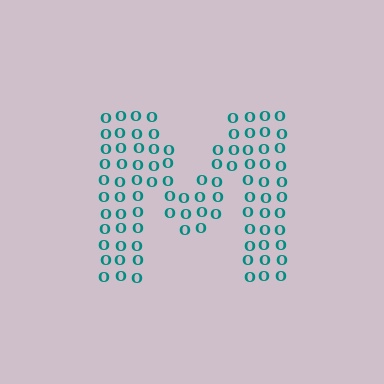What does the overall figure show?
The overall figure shows the letter M.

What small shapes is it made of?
It is made of small letter O's.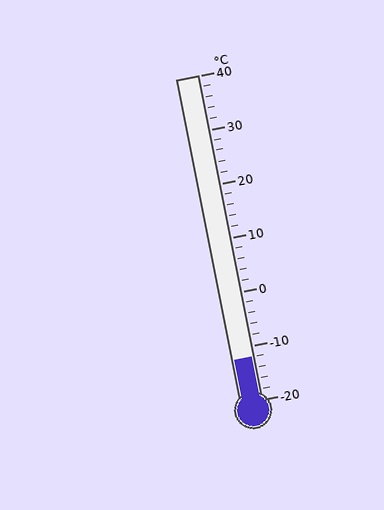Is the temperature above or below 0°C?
The temperature is below 0°C.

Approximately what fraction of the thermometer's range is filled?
The thermometer is filled to approximately 15% of its range.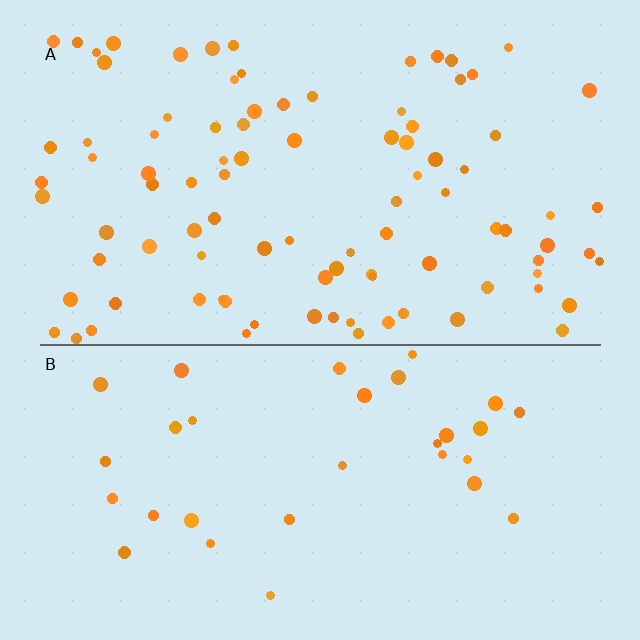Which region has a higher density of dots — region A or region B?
A (the top).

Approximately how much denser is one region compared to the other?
Approximately 2.9× — region A over region B.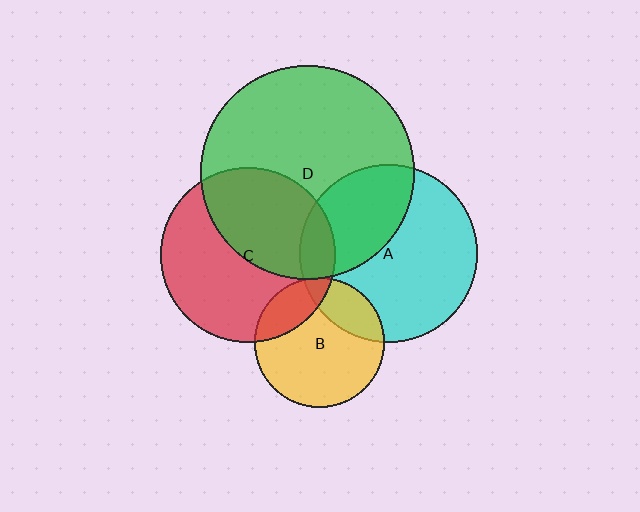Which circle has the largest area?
Circle D (green).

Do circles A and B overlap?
Yes.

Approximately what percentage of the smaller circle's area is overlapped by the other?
Approximately 20%.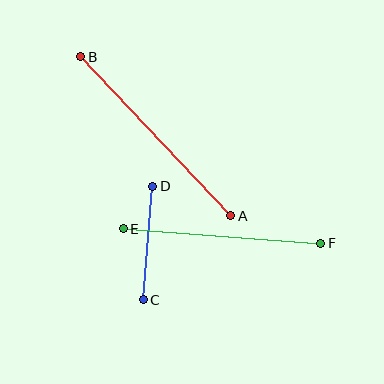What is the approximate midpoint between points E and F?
The midpoint is at approximately (222, 236) pixels.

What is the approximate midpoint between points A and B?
The midpoint is at approximately (156, 136) pixels.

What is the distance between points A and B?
The distance is approximately 218 pixels.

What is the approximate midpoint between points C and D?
The midpoint is at approximately (148, 243) pixels.